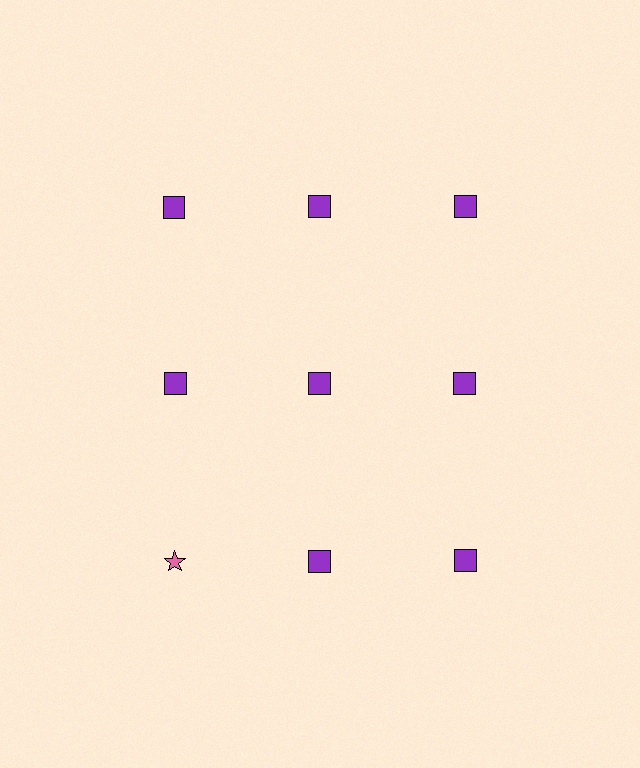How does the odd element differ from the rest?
It differs in both color (pink instead of purple) and shape (star instead of square).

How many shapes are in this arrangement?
There are 9 shapes arranged in a grid pattern.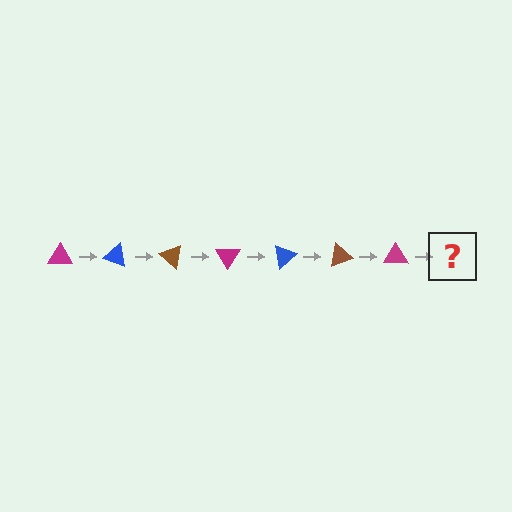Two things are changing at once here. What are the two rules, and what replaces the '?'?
The two rules are that it rotates 20 degrees each step and the color cycles through magenta, blue, and brown. The '?' should be a blue triangle, rotated 140 degrees from the start.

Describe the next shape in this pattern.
It should be a blue triangle, rotated 140 degrees from the start.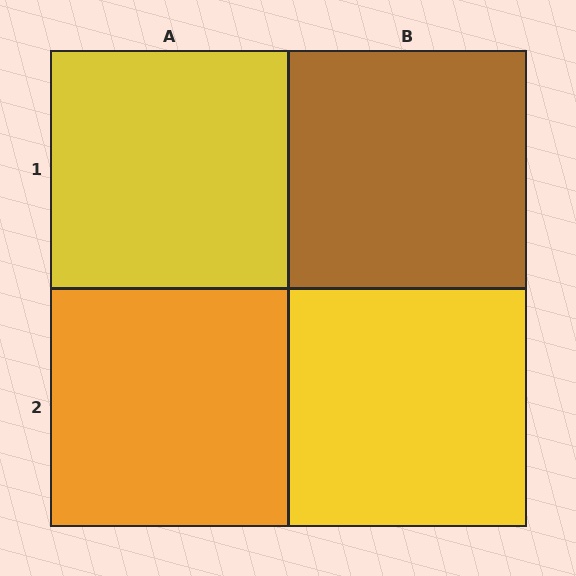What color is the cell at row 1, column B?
Brown.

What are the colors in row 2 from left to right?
Orange, yellow.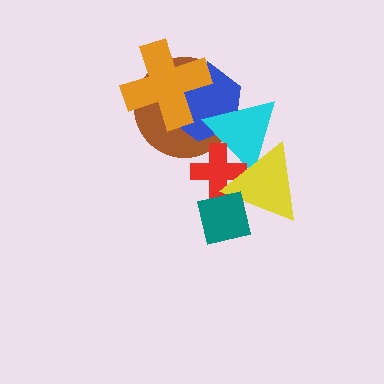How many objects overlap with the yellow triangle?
3 objects overlap with the yellow triangle.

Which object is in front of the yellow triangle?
The teal square is in front of the yellow triangle.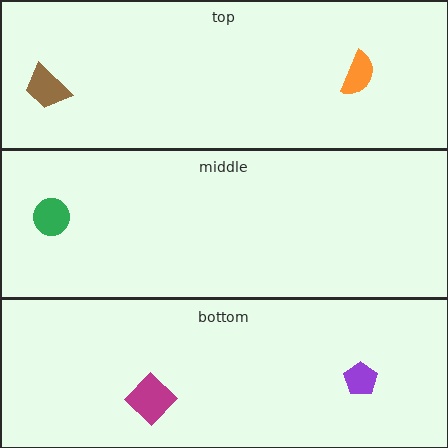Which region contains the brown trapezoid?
The top region.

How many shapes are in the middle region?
1.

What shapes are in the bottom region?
The purple pentagon, the magenta diamond.